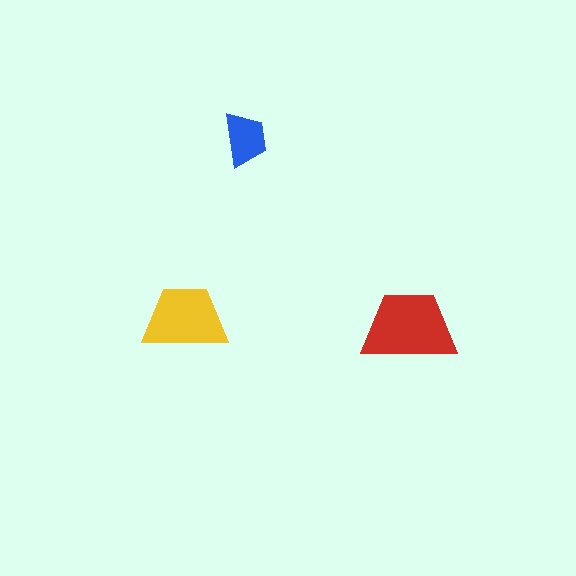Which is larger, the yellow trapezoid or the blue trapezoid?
The yellow one.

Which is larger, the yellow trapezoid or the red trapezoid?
The red one.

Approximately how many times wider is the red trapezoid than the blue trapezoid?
About 2 times wider.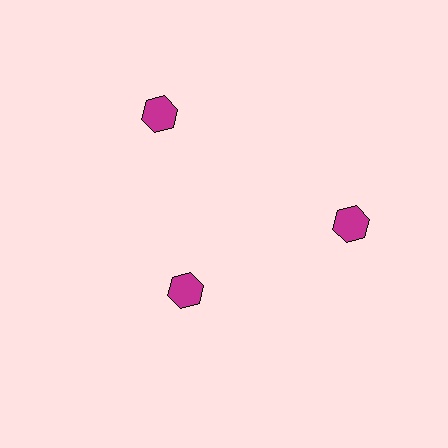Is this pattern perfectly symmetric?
No. The 3 magenta hexagons are arranged in a ring, but one element near the 7 o'clock position is pulled inward toward the center, breaking the 3-fold rotational symmetry.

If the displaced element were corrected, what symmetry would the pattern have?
It would have 3-fold rotational symmetry — the pattern would map onto itself every 120 degrees.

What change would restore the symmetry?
The symmetry would be restored by moving it outward, back onto the ring so that all 3 hexagons sit at equal angles and equal distance from the center.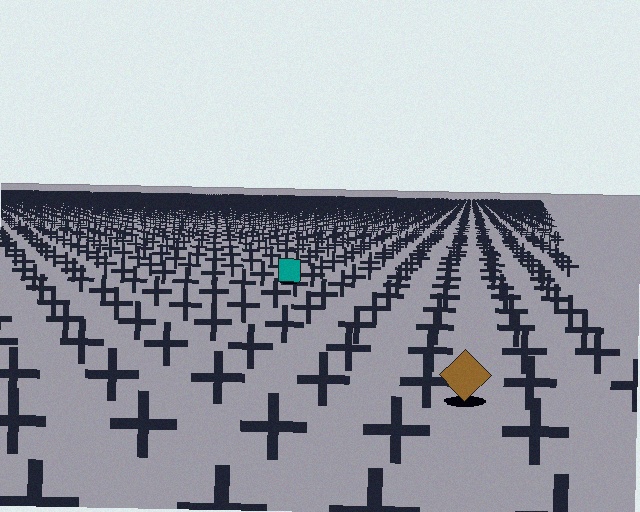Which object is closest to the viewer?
The brown diamond is closest. The texture marks near it are larger and more spread out.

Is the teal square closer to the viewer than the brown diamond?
No. The brown diamond is closer — you can tell from the texture gradient: the ground texture is coarser near it.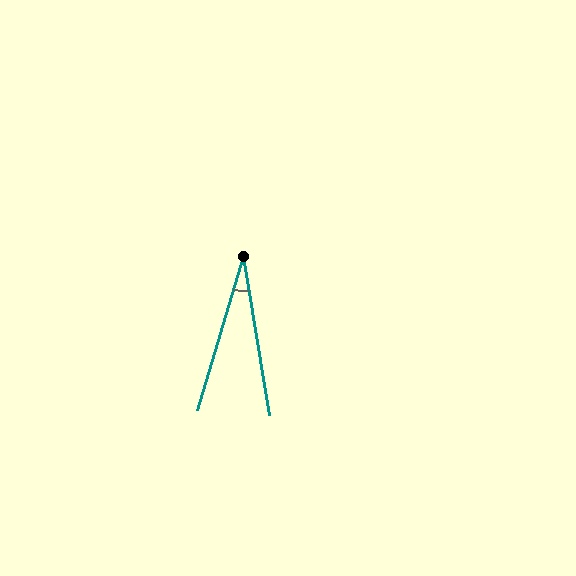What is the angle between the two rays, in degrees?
Approximately 26 degrees.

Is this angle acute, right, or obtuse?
It is acute.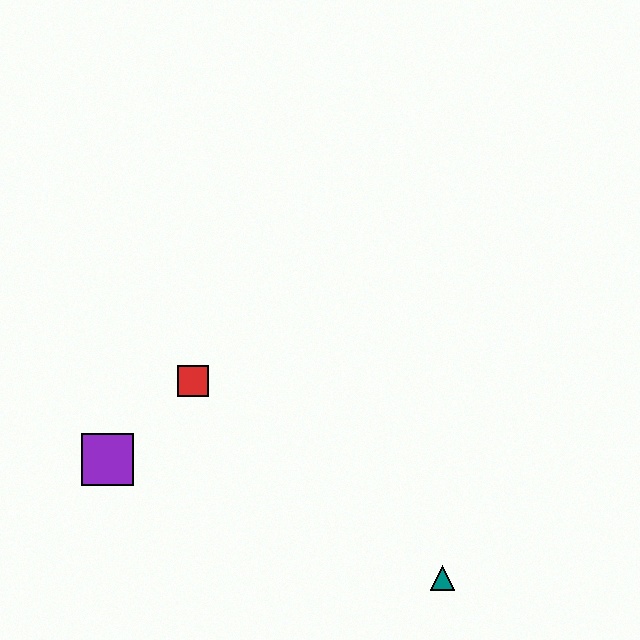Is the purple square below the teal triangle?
No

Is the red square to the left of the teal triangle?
Yes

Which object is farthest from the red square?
The teal triangle is farthest from the red square.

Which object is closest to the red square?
The purple square is closest to the red square.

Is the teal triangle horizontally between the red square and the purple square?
No